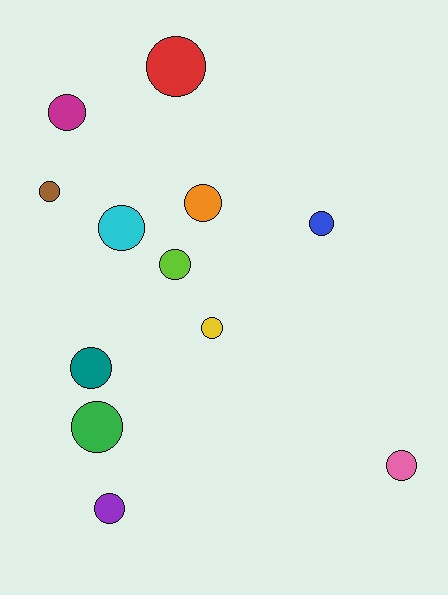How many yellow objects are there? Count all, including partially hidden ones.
There is 1 yellow object.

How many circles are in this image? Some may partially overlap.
There are 12 circles.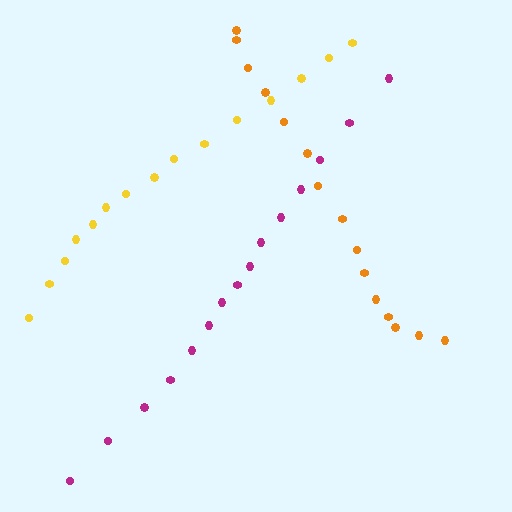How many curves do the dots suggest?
There are 3 distinct paths.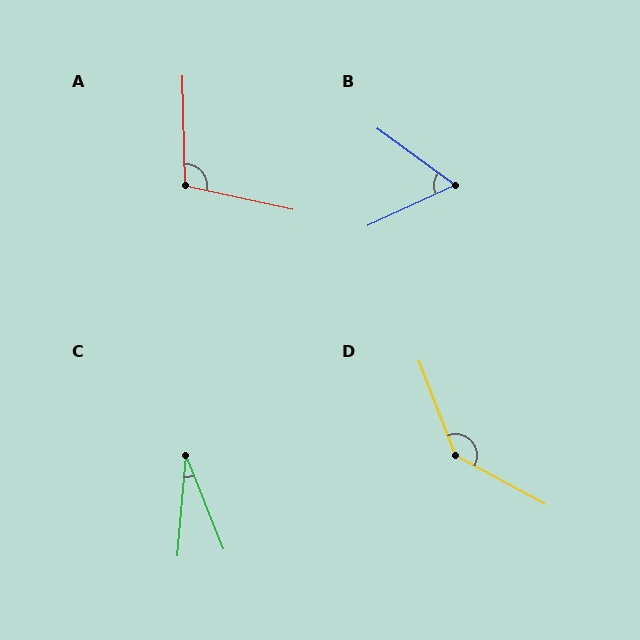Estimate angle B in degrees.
Approximately 61 degrees.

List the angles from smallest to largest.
C (27°), B (61°), A (103°), D (140°).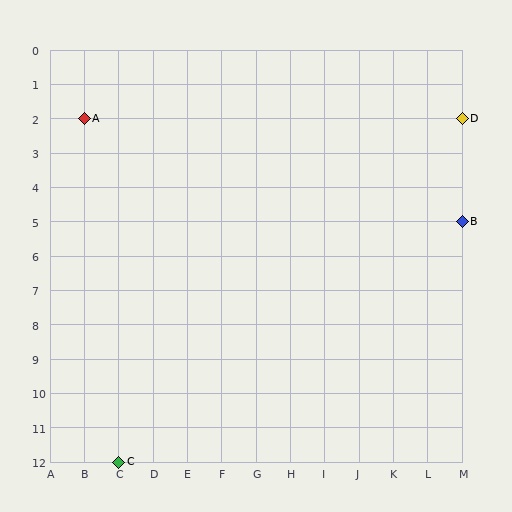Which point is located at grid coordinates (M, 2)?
Point D is at (M, 2).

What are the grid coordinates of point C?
Point C is at grid coordinates (C, 12).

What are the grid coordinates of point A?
Point A is at grid coordinates (B, 2).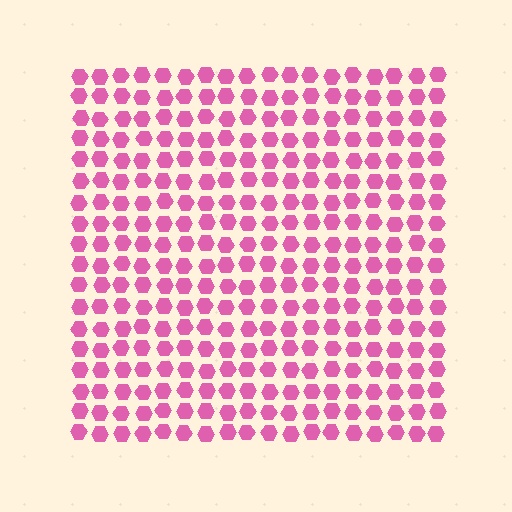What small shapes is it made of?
It is made of small hexagons.